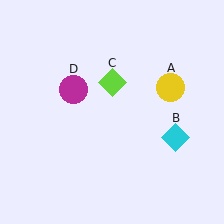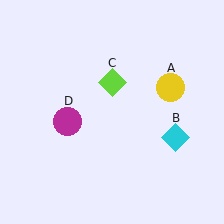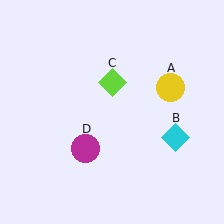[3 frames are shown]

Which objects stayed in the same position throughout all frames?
Yellow circle (object A) and cyan diamond (object B) and lime diamond (object C) remained stationary.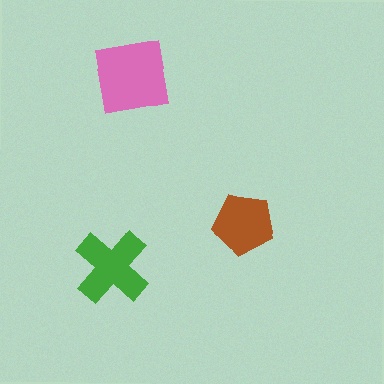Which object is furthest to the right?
The brown pentagon is rightmost.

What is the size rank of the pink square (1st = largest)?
1st.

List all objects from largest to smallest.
The pink square, the green cross, the brown pentagon.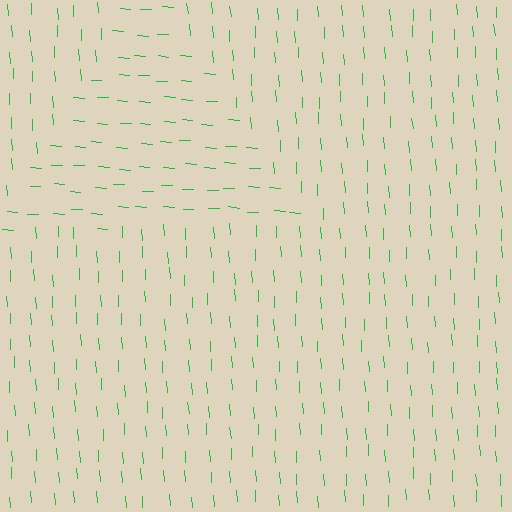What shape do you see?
I see a triangle.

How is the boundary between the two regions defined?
The boundary is defined purely by a change in line orientation (approximately 83 degrees difference). All lines are the same color and thickness.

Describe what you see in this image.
The image is filled with small green line segments. A triangle region in the image has lines oriented differently from the surrounding lines, creating a visible texture boundary.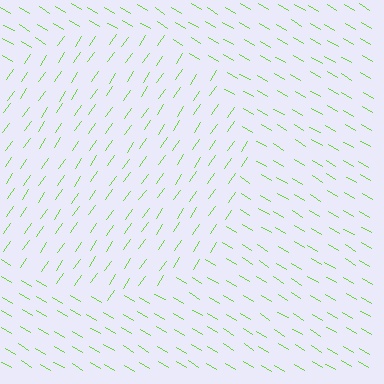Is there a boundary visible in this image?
Yes, there is a texture boundary formed by a change in line orientation.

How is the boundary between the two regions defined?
The boundary is defined purely by a change in line orientation (approximately 87 degrees difference). All lines are the same color and thickness.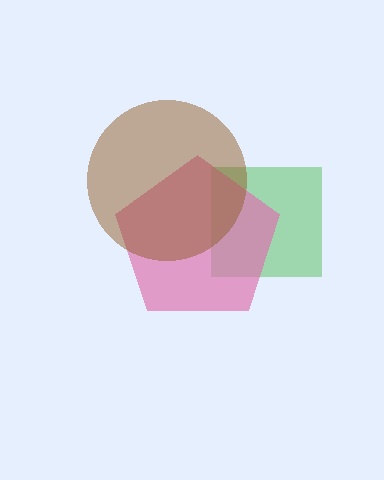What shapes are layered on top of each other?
The layered shapes are: a green square, a pink pentagon, a brown circle.